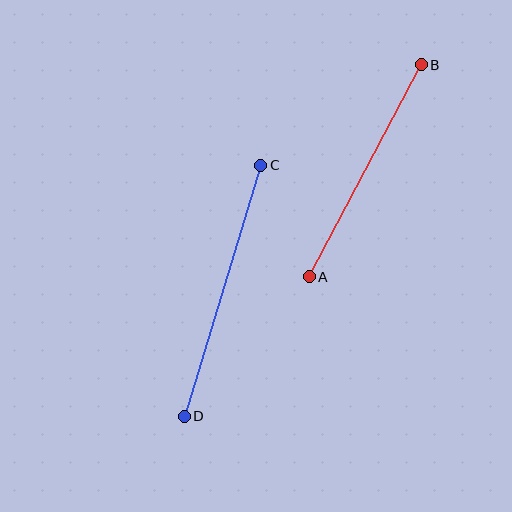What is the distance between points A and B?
The distance is approximately 240 pixels.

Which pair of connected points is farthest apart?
Points C and D are farthest apart.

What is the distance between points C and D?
The distance is approximately 263 pixels.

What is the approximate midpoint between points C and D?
The midpoint is at approximately (222, 291) pixels.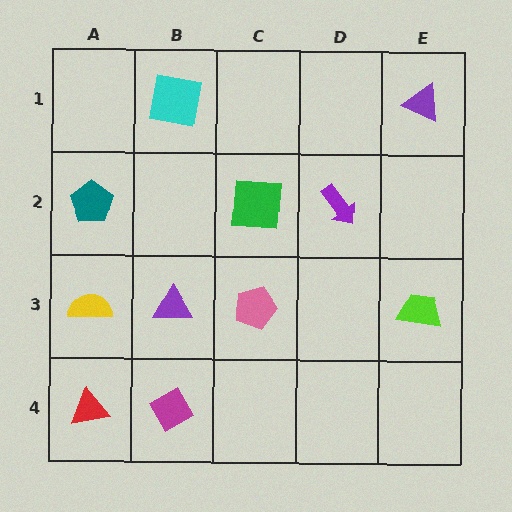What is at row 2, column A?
A teal pentagon.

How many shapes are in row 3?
4 shapes.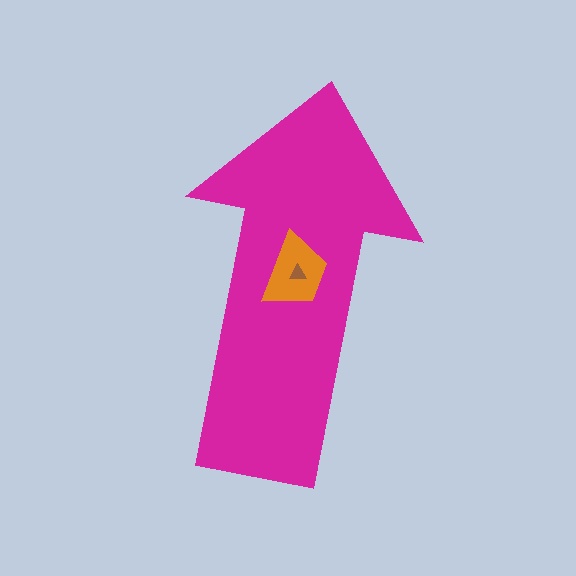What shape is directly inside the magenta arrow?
The orange trapezoid.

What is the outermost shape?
The magenta arrow.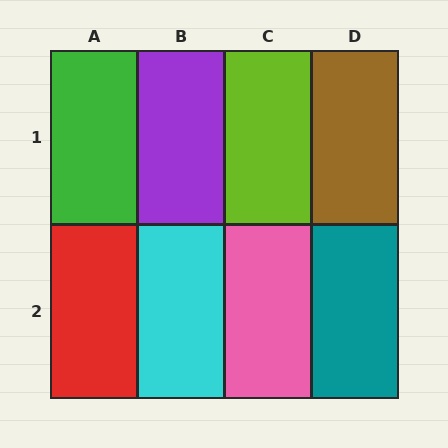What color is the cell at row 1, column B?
Purple.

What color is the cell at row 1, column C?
Lime.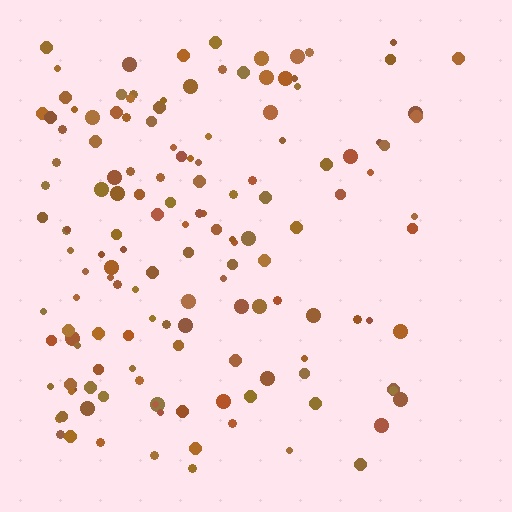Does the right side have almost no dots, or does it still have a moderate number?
Still a moderate number, just noticeably fewer than the left.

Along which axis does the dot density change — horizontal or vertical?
Horizontal.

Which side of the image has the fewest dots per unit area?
The right.